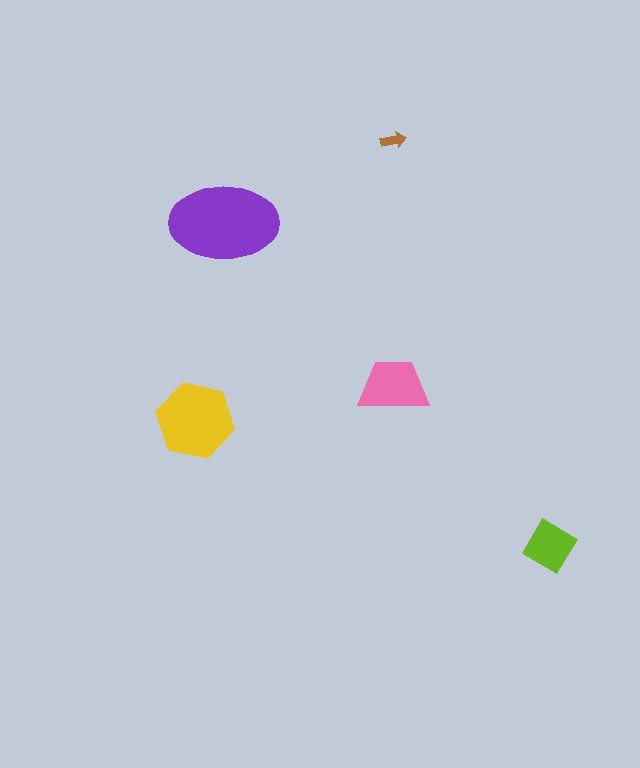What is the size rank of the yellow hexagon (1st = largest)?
2nd.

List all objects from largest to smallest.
The purple ellipse, the yellow hexagon, the pink trapezoid, the lime diamond, the brown arrow.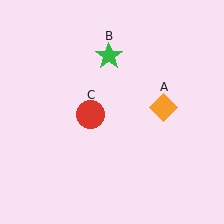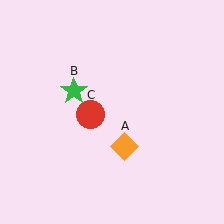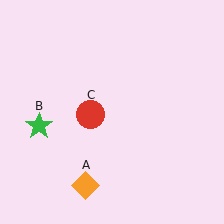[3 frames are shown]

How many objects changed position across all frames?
2 objects changed position: orange diamond (object A), green star (object B).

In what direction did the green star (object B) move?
The green star (object B) moved down and to the left.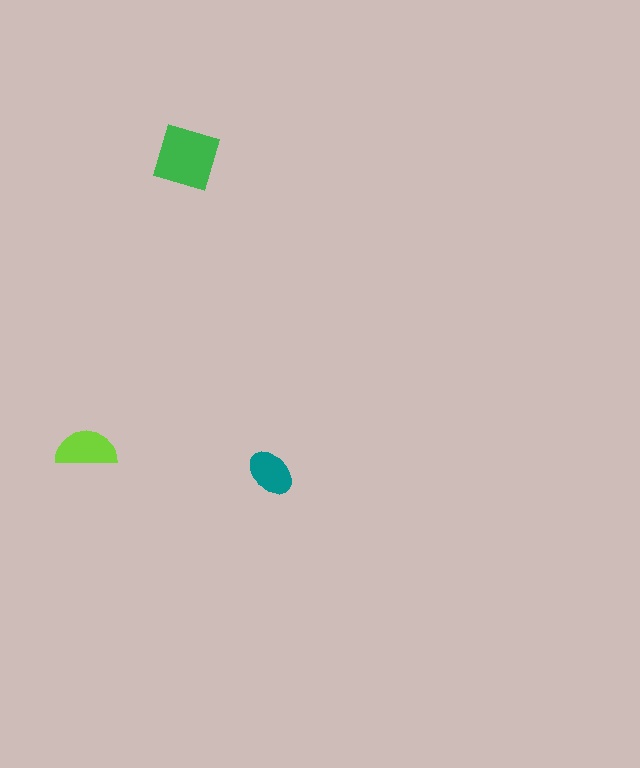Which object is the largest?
The green diamond.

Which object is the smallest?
The teal ellipse.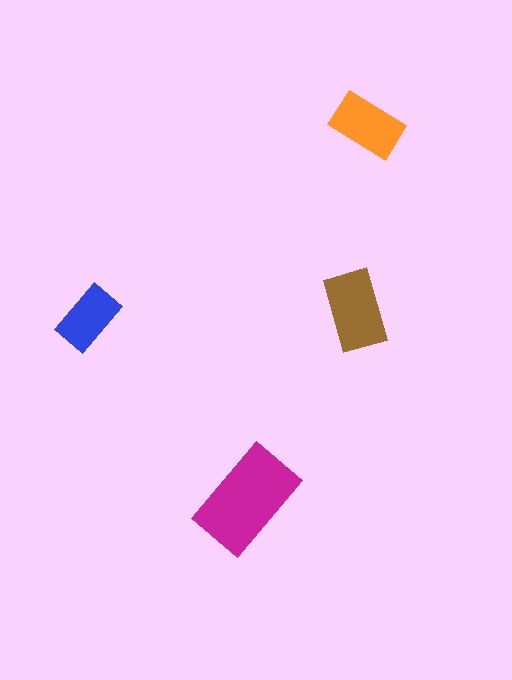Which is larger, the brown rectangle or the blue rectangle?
The brown one.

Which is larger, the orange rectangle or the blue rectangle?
The orange one.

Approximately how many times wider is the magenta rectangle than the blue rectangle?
About 1.5 times wider.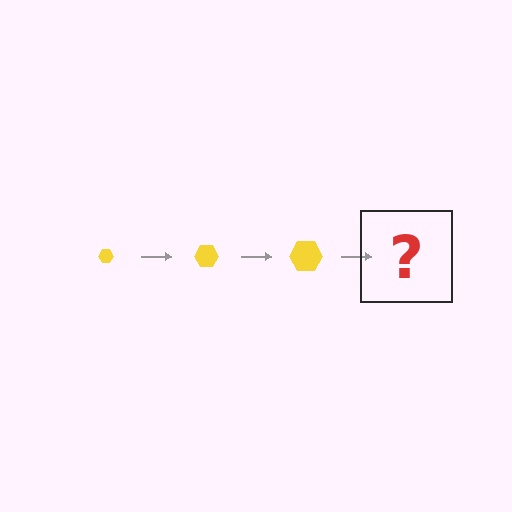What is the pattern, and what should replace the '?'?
The pattern is that the hexagon gets progressively larger each step. The '?' should be a yellow hexagon, larger than the previous one.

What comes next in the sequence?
The next element should be a yellow hexagon, larger than the previous one.